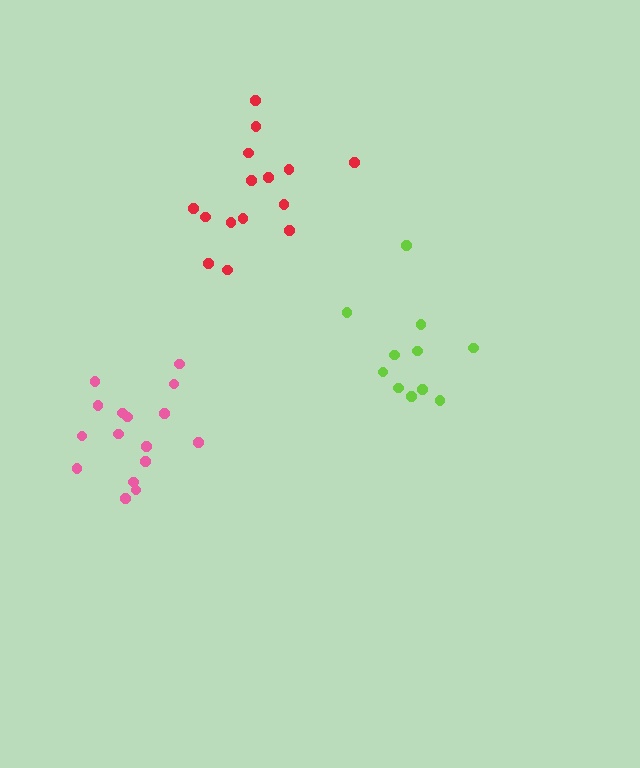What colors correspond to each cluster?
The clusters are colored: lime, red, pink.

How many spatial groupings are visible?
There are 3 spatial groupings.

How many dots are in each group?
Group 1: 11 dots, Group 2: 15 dots, Group 3: 16 dots (42 total).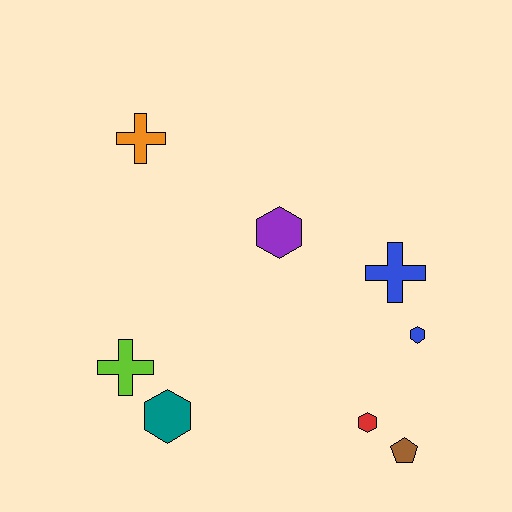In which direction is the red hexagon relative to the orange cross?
The red hexagon is below the orange cross.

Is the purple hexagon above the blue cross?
Yes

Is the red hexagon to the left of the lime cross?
No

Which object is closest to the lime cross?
The teal hexagon is closest to the lime cross.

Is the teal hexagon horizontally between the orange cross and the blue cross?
Yes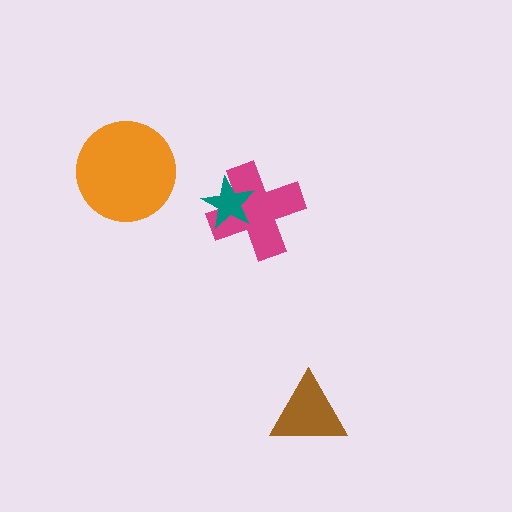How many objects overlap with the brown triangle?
0 objects overlap with the brown triangle.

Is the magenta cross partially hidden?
Yes, it is partially covered by another shape.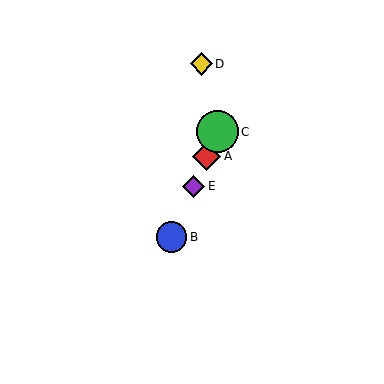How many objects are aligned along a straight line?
4 objects (A, B, C, E) are aligned along a straight line.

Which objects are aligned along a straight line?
Objects A, B, C, E are aligned along a straight line.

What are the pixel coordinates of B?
Object B is at (171, 237).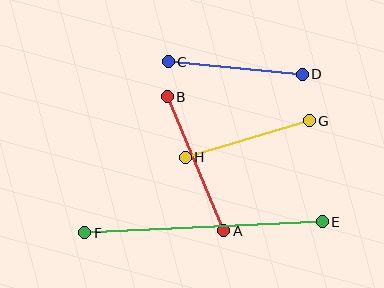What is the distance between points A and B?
The distance is approximately 145 pixels.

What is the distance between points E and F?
The distance is approximately 238 pixels.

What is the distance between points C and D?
The distance is approximately 135 pixels.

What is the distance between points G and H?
The distance is approximately 129 pixels.